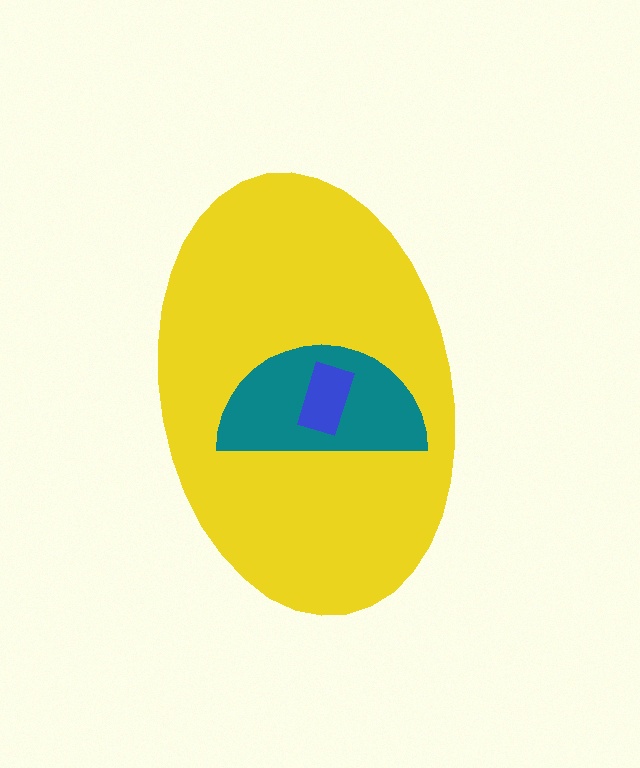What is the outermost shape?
The yellow ellipse.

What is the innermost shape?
The blue rectangle.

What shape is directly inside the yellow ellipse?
The teal semicircle.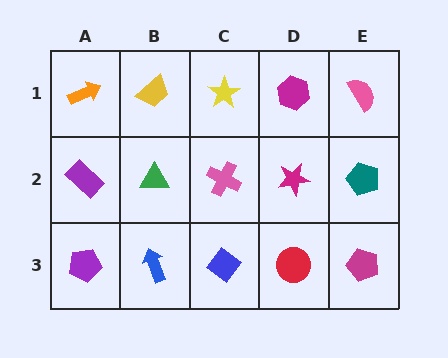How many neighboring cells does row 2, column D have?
4.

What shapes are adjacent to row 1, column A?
A purple rectangle (row 2, column A), a yellow trapezoid (row 1, column B).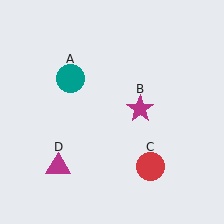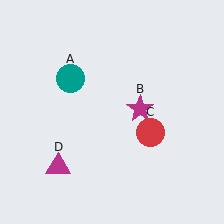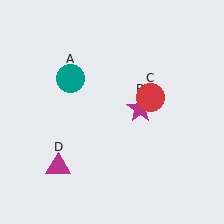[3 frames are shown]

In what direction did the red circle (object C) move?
The red circle (object C) moved up.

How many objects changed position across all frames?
1 object changed position: red circle (object C).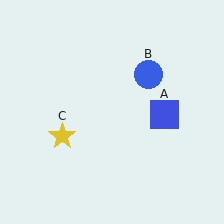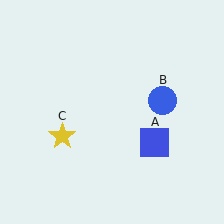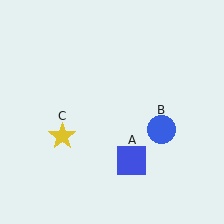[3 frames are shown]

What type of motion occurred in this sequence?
The blue square (object A), blue circle (object B) rotated clockwise around the center of the scene.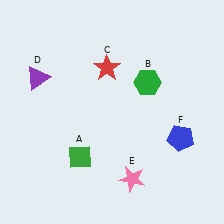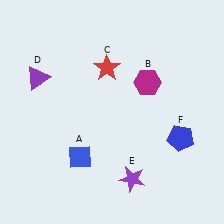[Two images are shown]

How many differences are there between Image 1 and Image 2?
There are 3 differences between the two images.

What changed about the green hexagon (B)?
In Image 1, B is green. In Image 2, it changed to magenta.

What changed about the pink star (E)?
In Image 1, E is pink. In Image 2, it changed to purple.